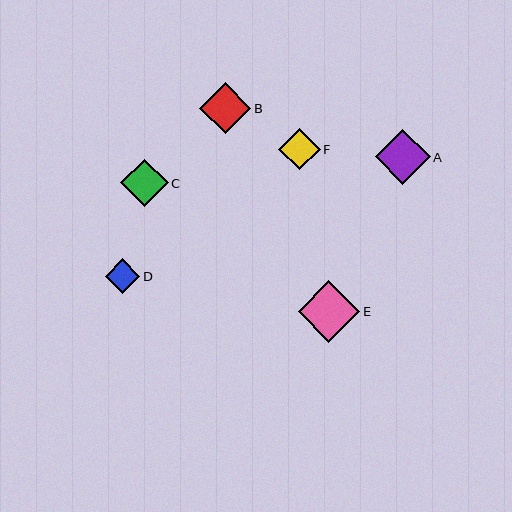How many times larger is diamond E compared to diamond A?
Diamond E is approximately 1.1 times the size of diamond A.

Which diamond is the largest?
Diamond E is the largest with a size of approximately 62 pixels.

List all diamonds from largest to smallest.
From largest to smallest: E, A, B, C, F, D.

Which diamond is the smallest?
Diamond D is the smallest with a size of approximately 35 pixels.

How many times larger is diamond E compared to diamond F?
Diamond E is approximately 1.5 times the size of diamond F.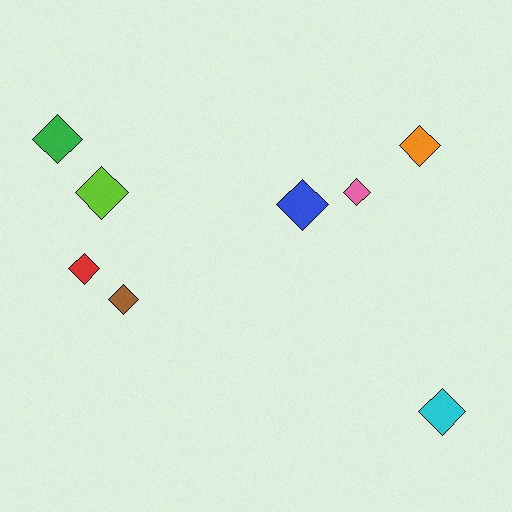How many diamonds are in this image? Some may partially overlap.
There are 8 diamonds.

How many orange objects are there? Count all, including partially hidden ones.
There is 1 orange object.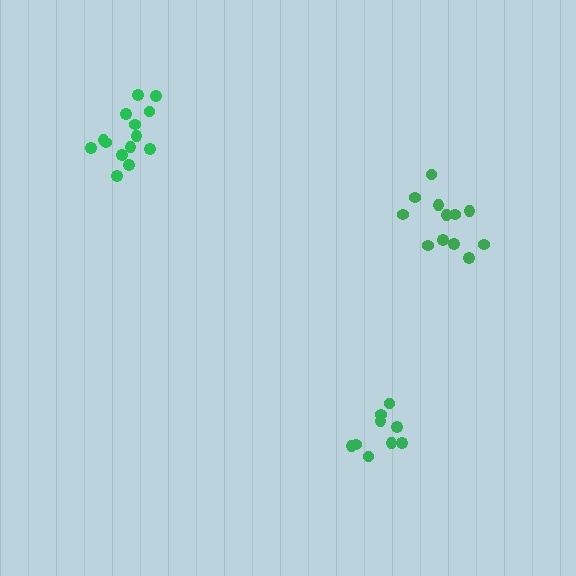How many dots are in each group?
Group 1: 12 dots, Group 2: 14 dots, Group 3: 9 dots (35 total).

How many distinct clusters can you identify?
There are 3 distinct clusters.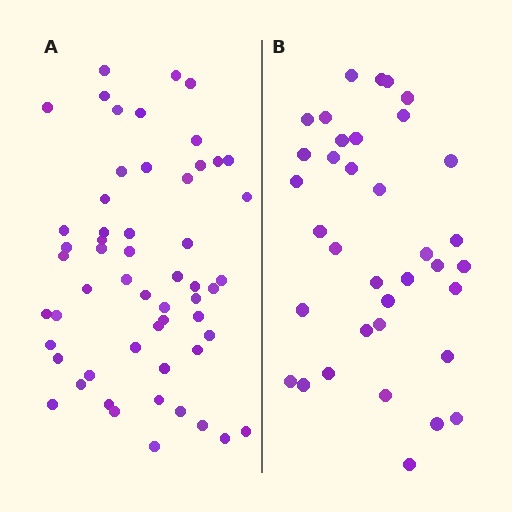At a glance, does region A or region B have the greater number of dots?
Region A (the left region) has more dots.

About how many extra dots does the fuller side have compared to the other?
Region A has approximately 20 more dots than region B.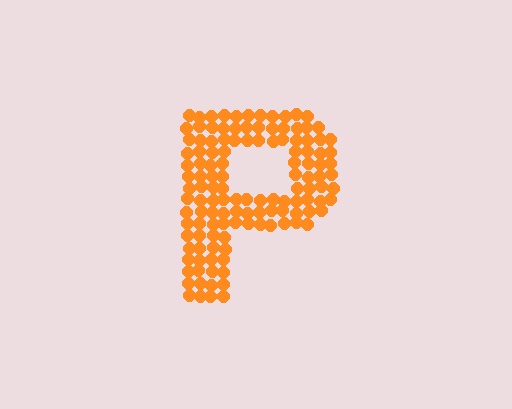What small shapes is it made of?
It is made of small circles.